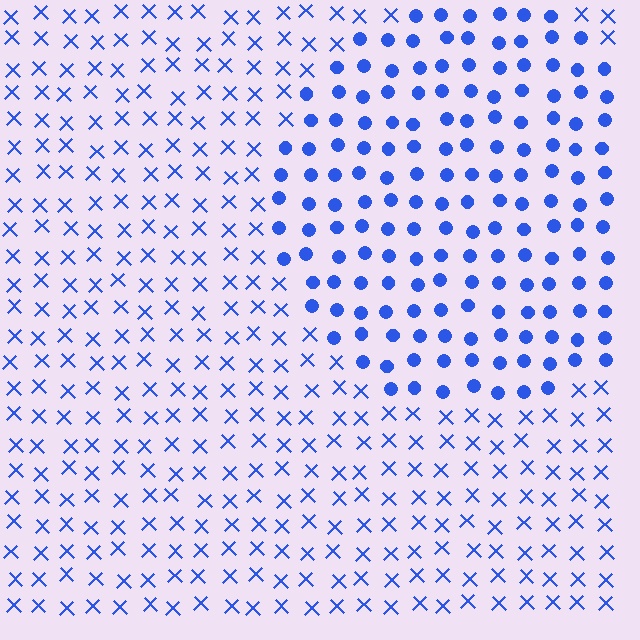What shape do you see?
I see a circle.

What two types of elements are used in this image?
The image uses circles inside the circle region and X marks outside it.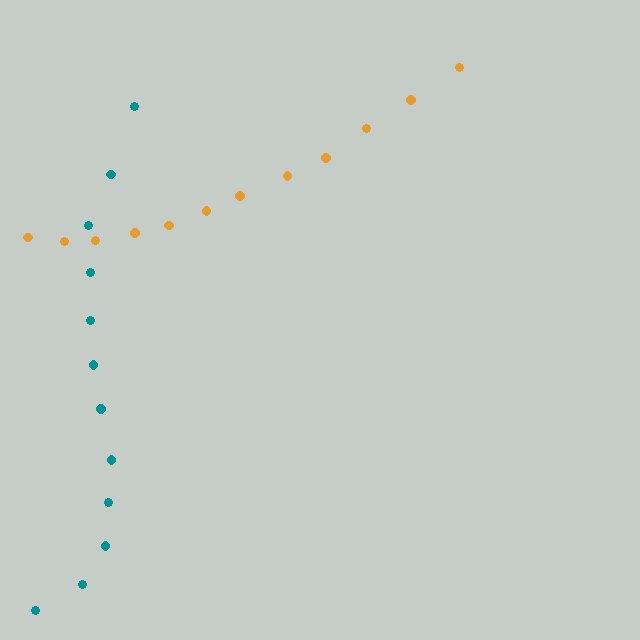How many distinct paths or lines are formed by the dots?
There are 2 distinct paths.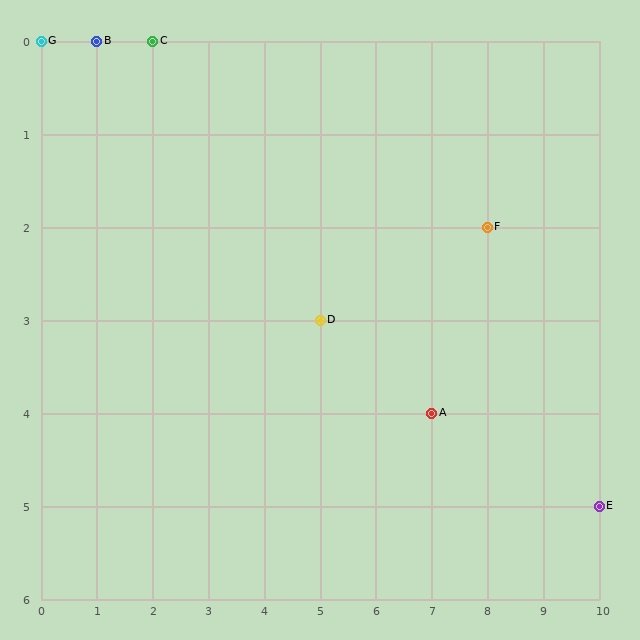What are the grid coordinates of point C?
Point C is at grid coordinates (2, 0).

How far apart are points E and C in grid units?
Points E and C are 8 columns and 5 rows apart (about 9.4 grid units diagonally).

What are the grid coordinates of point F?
Point F is at grid coordinates (8, 2).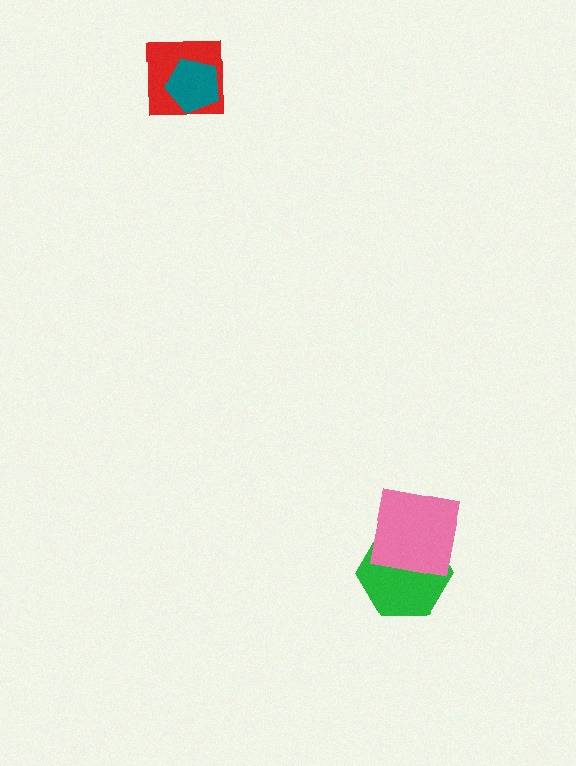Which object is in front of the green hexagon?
The pink square is in front of the green hexagon.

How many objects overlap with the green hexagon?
1 object overlaps with the green hexagon.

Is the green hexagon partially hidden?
Yes, it is partially covered by another shape.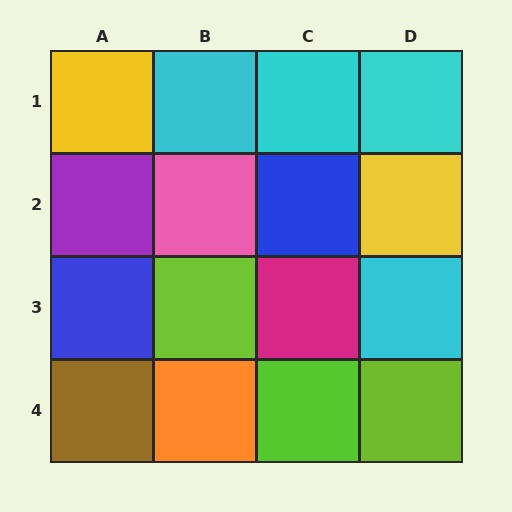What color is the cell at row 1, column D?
Cyan.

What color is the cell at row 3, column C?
Magenta.